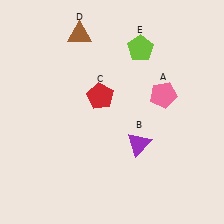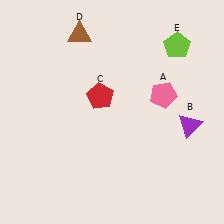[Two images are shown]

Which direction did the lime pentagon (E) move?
The lime pentagon (E) moved right.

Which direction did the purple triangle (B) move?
The purple triangle (B) moved right.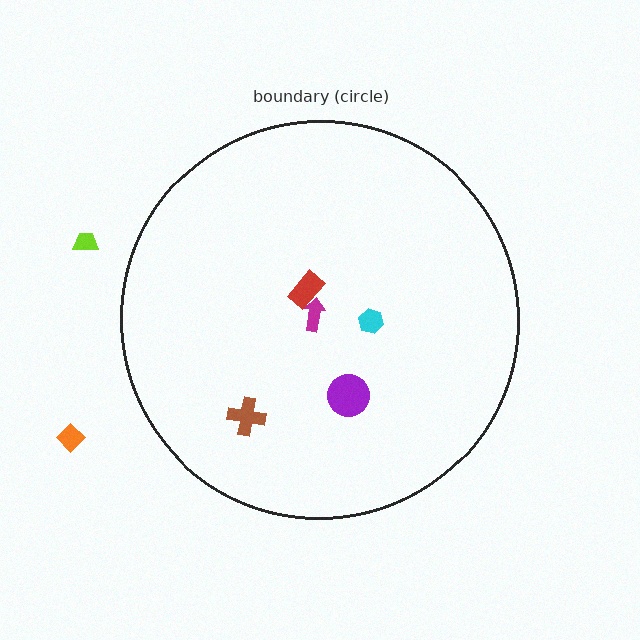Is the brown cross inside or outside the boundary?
Inside.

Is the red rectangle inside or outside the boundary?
Inside.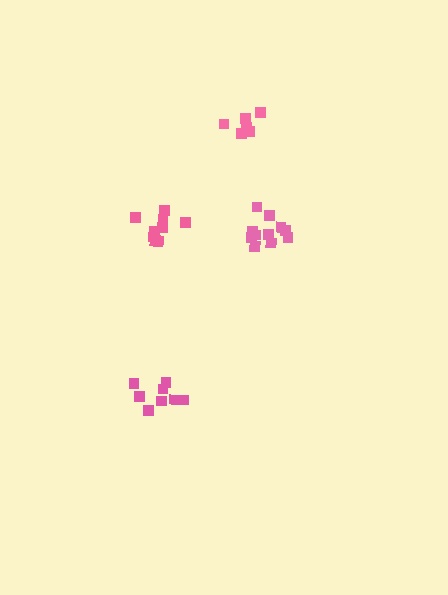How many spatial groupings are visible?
There are 4 spatial groupings.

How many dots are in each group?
Group 1: 8 dots, Group 2: 11 dots, Group 3: 6 dots, Group 4: 9 dots (34 total).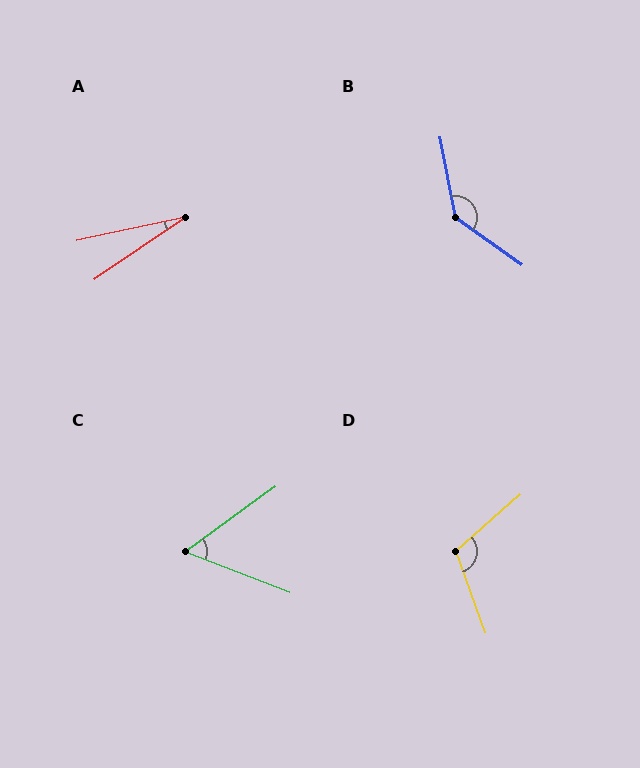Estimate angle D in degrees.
Approximately 111 degrees.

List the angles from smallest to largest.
A (22°), C (57°), D (111°), B (136°).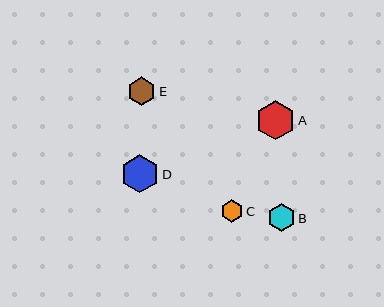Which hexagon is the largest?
Hexagon A is the largest with a size of approximately 39 pixels.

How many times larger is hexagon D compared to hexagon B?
Hexagon D is approximately 1.4 times the size of hexagon B.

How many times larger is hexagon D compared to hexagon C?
Hexagon D is approximately 1.7 times the size of hexagon C.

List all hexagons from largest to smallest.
From largest to smallest: A, D, E, B, C.